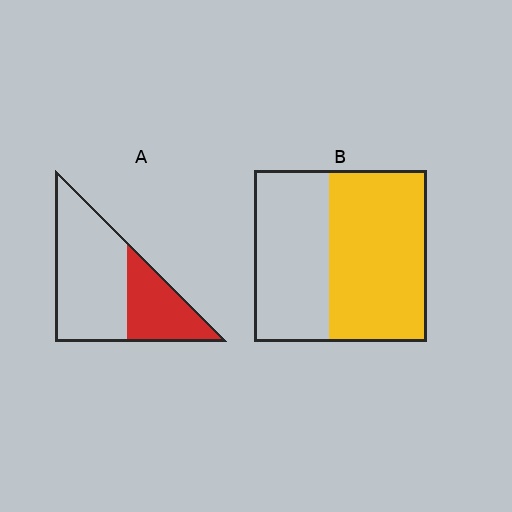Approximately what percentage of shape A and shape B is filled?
A is approximately 35% and B is approximately 55%.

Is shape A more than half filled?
No.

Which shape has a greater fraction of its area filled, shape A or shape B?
Shape B.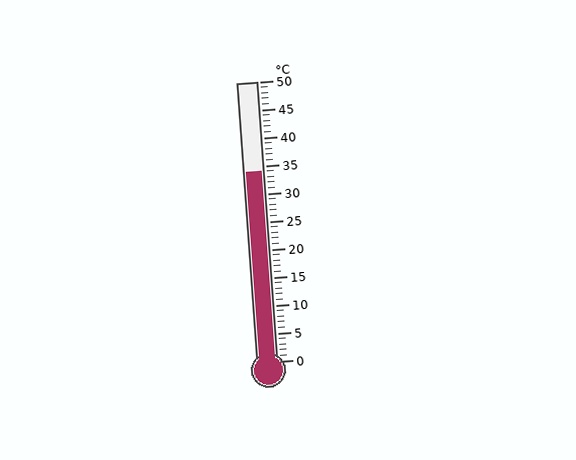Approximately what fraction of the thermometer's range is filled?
The thermometer is filled to approximately 70% of its range.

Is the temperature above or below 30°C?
The temperature is above 30°C.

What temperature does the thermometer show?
The thermometer shows approximately 34°C.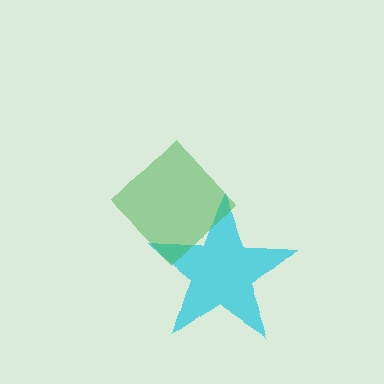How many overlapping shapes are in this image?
There are 2 overlapping shapes in the image.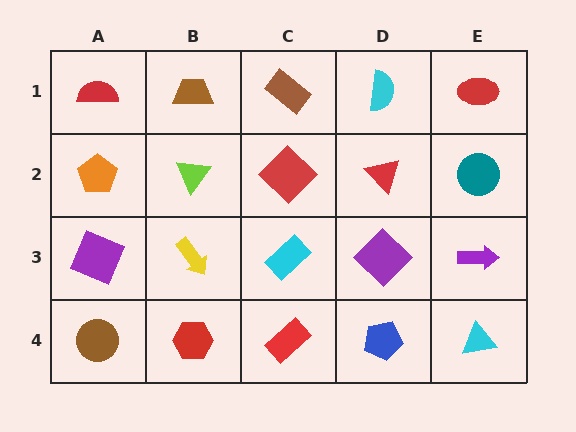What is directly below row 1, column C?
A red diamond.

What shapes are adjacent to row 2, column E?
A red ellipse (row 1, column E), a purple arrow (row 3, column E), a red triangle (row 2, column D).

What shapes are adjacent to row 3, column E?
A teal circle (row 2, column E), a cyan triangle (row 4, column E), a purple diamond (row 3, column D).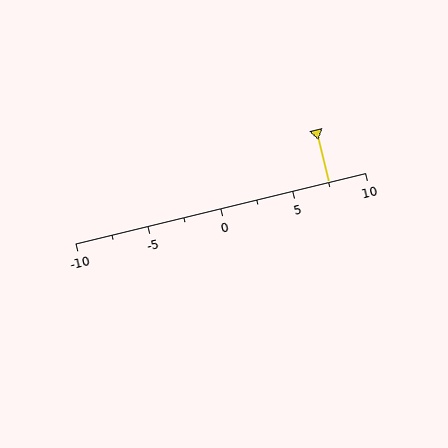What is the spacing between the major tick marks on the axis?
The major ticks are spaced 5 apart.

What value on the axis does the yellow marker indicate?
The marker indicates approximately 7.5.